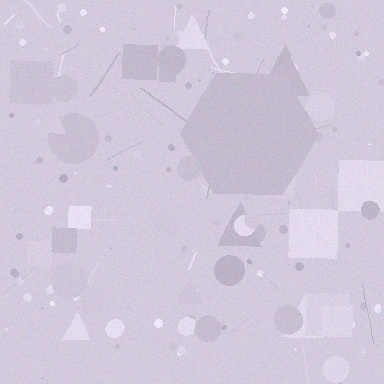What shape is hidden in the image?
A hexagon is hidden in the image.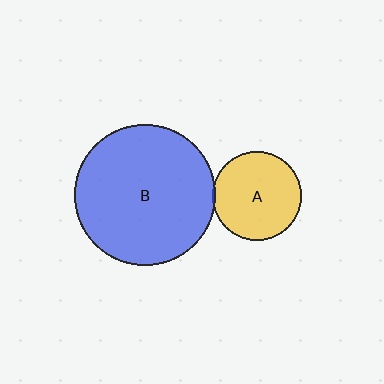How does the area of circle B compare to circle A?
Approximately 2.5 times.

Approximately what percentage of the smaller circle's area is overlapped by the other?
Approximately 5%.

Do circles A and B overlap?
Yes.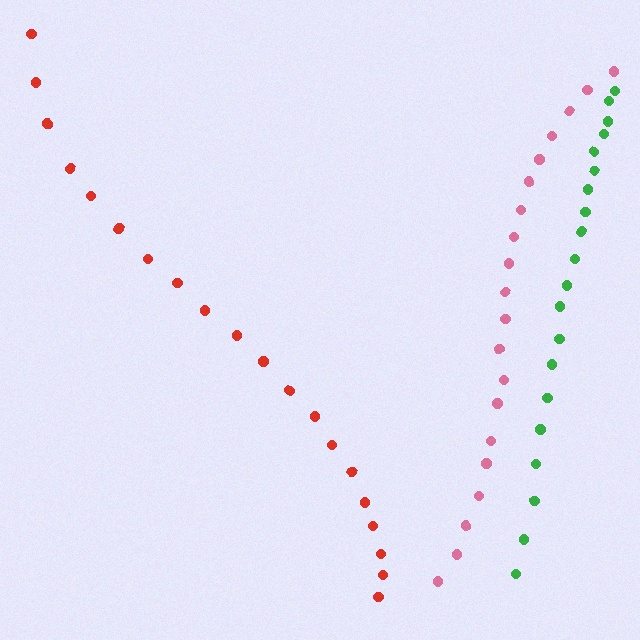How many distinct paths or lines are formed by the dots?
There are 3 distinct paths.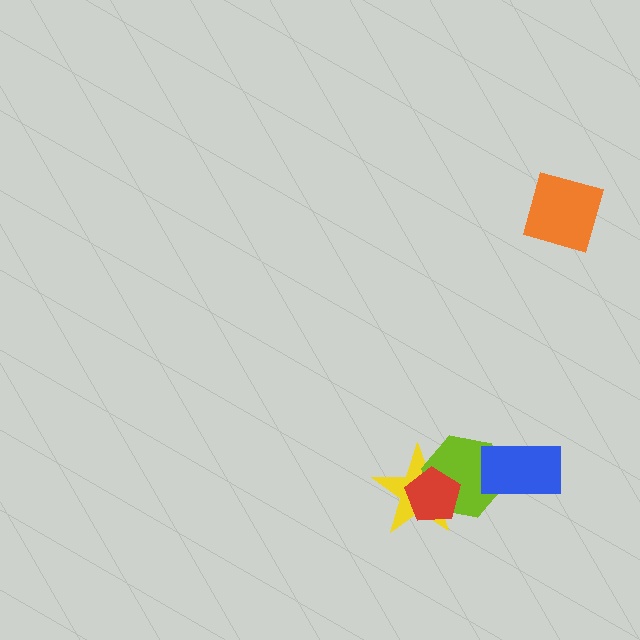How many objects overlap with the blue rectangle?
1 object overlaps with the blue rectangle.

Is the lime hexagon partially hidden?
Yes, it is partially covered by another shape.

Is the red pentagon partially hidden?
No, no other shape covers it.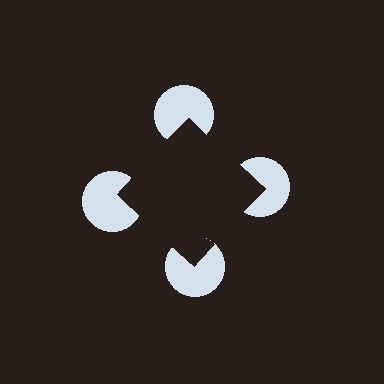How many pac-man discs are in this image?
There are 4 — one at each vertex of the illusory square.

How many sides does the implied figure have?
4 sides.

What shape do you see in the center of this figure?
An illusory square — its edges are inferred from the aligned wedge cuts in the pac-man discs, not physically drawn.